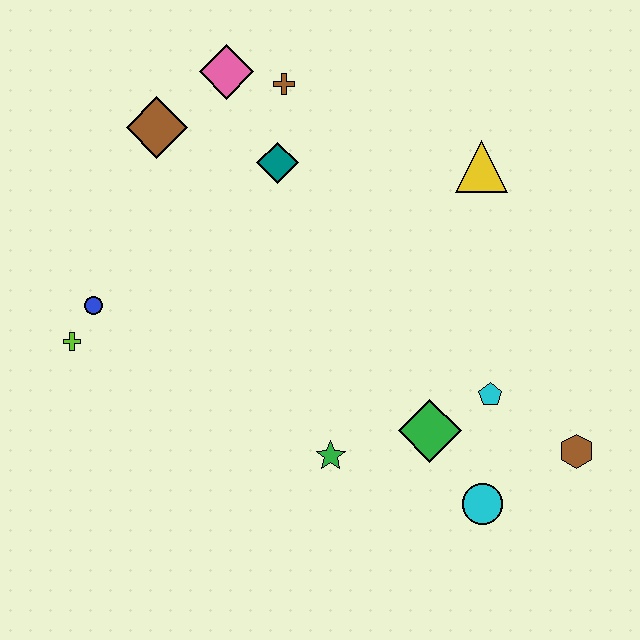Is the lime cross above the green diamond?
Yes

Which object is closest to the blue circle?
The lime cross is closest to the blue circle.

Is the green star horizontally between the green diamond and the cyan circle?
No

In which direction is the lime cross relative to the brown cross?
The lime cross is below the brown cross.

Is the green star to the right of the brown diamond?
Yes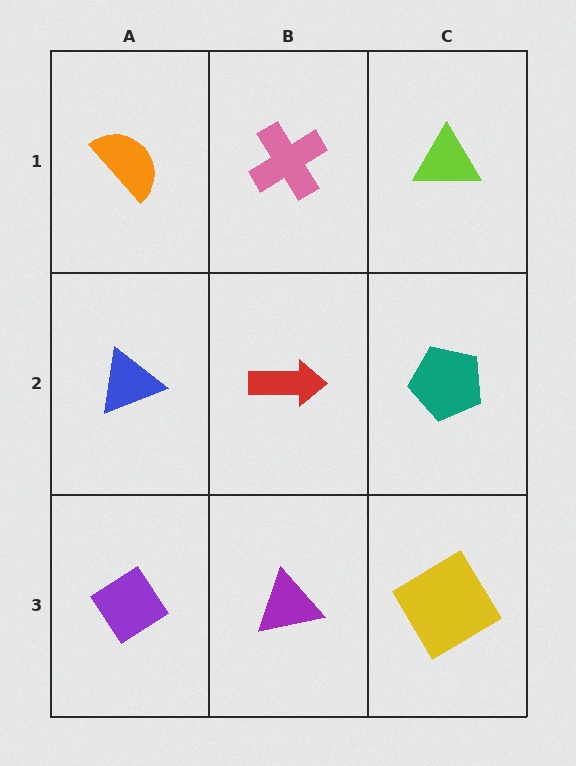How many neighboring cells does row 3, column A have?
2.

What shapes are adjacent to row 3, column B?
A red arrow (row 2, column B), a purple diamond (row 3, column A), a yellow diamond (row 3, column C).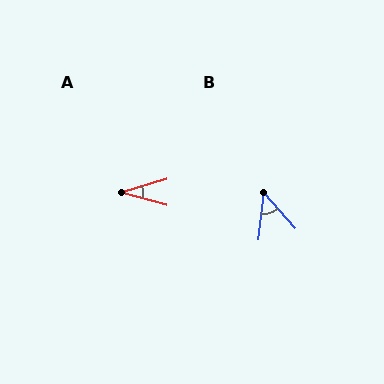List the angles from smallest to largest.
A (32°), B (49°).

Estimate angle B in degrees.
Approximately 49 degrees.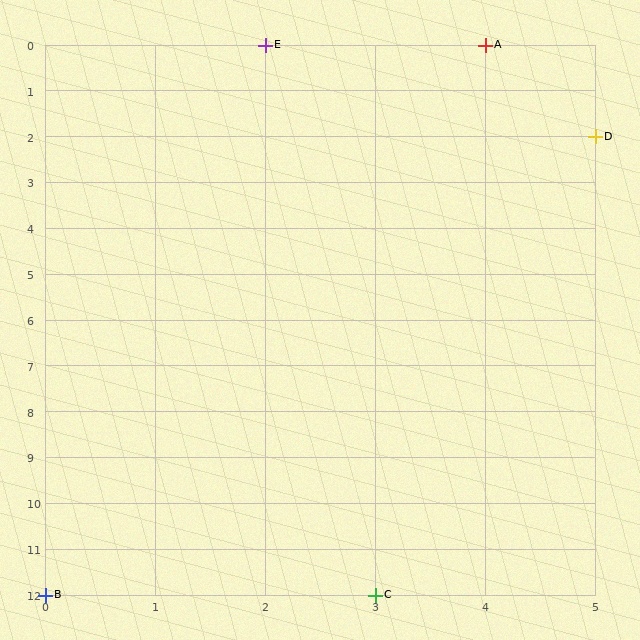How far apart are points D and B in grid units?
Points D and B are 5 columns and 10 rows apart (about 11.2 grid units diagonally).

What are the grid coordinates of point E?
Point E is at grid coordinates (2, 0).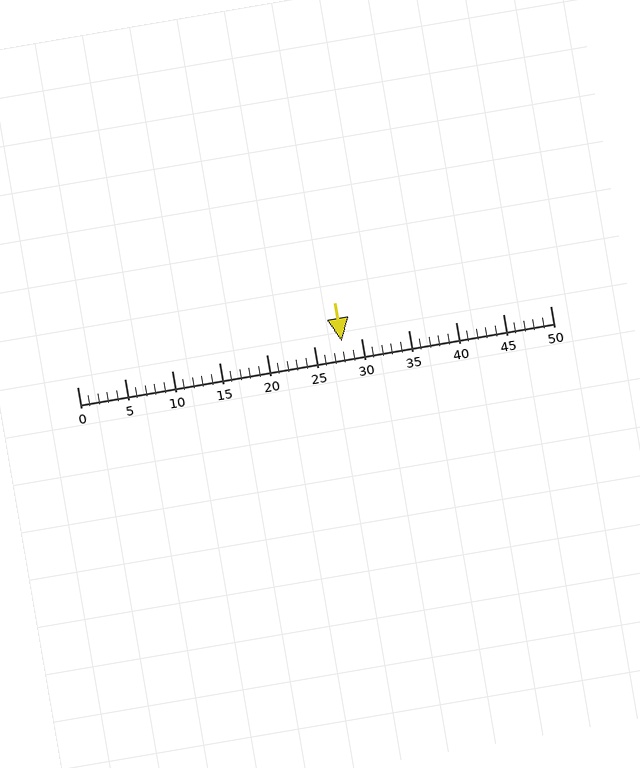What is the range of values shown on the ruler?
The ruler shows values from 0 to 50.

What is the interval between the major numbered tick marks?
The major tick marks are spaced 5 units apart.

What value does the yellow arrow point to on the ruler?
The yellow arrow points to approximately 28.